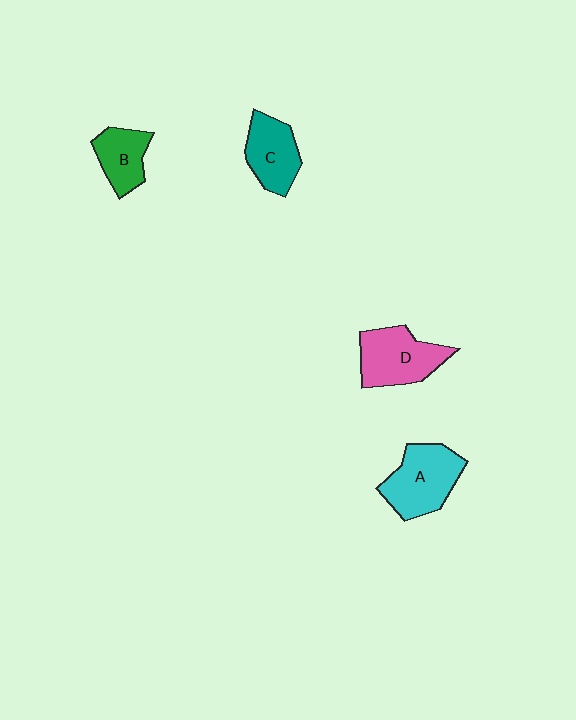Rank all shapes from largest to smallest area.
From largest to smallest: A (cyan), D (pink), C (teal), B (green).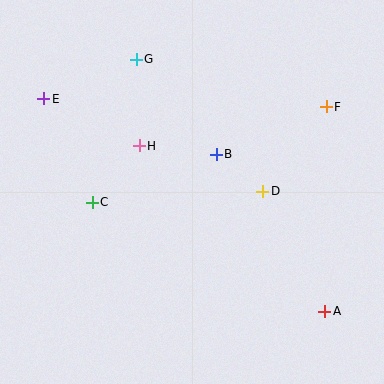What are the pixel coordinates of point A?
Point A is at (325, 311).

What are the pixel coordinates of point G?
Point G is at (136, 59).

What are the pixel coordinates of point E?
Point E is at (44, 99).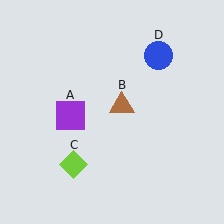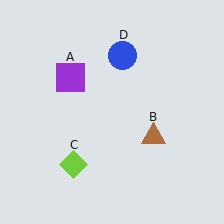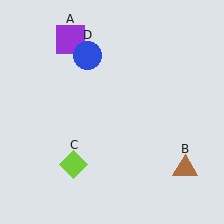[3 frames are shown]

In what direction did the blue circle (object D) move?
The blue circle (object D) moved left.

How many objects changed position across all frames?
3 objects changed position: purple square (object A), brown triangle (object B), blue circle (object D).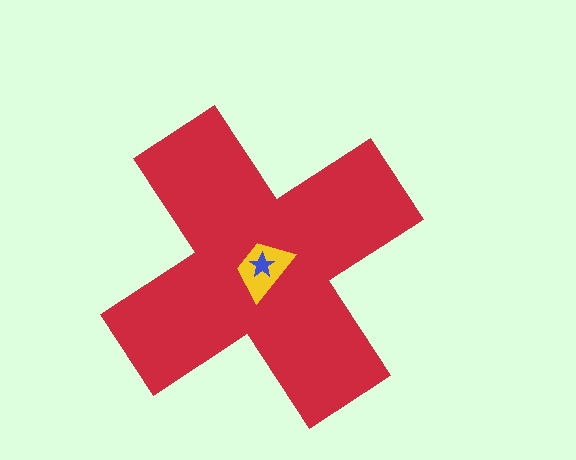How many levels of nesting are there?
3.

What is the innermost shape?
The blue star.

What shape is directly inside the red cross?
The yellow trapezoid.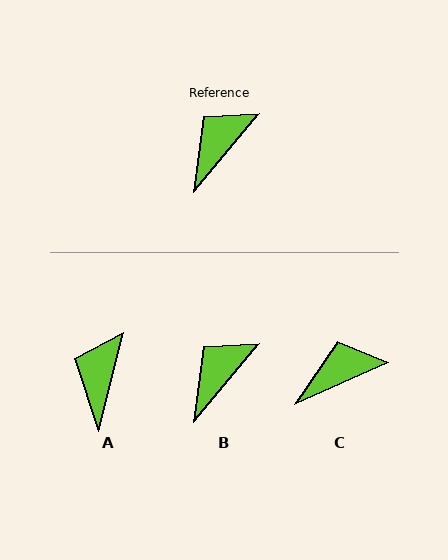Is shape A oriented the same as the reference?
No, it is off by about 25 degrees.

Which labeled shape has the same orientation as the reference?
B.